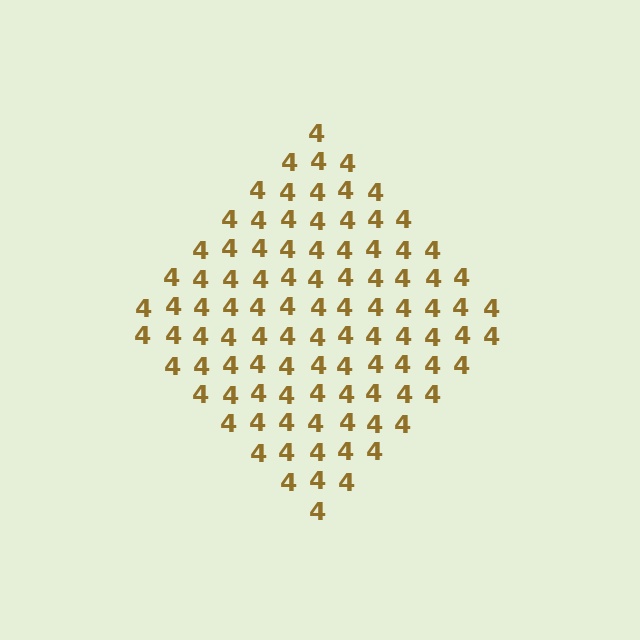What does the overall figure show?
The overall figure shows a diamond.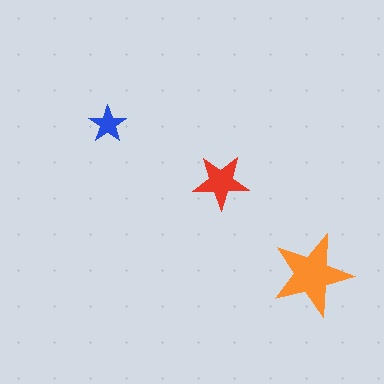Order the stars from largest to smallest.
the orange one, the red one, the blue one.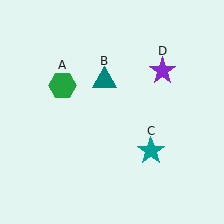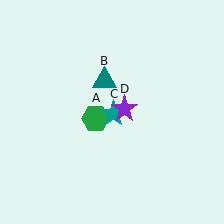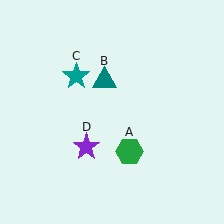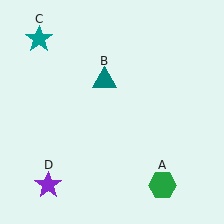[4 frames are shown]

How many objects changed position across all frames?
3 objects changed position: green hexagon (object A), teal star (object C), purple star (object D).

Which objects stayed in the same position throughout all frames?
Teal triangle (object B) remained stationary.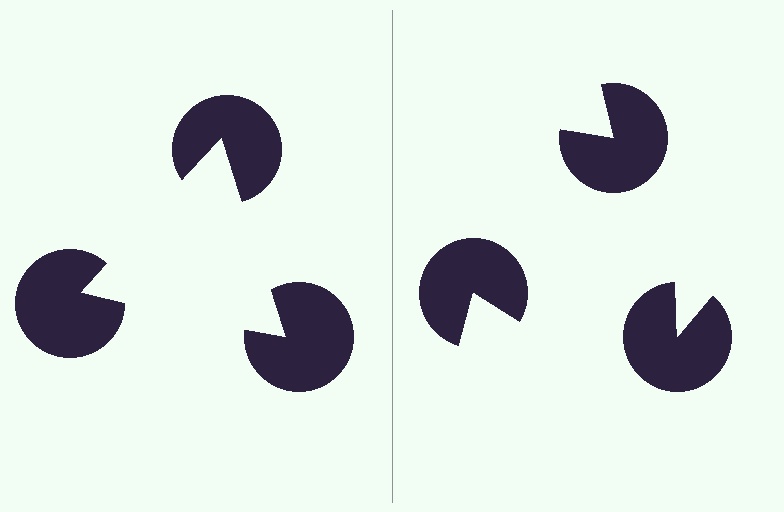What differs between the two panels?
The pac-man discs are positioned identically on both sides; only the wedge orientations differ. On the left they align to a triangle; on the right they are misaligned.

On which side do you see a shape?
An illusory triangle appears on the left side. On the right side the wedge cuts are rotated, so no coherent shape forms.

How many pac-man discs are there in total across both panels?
6 — 3 on each side.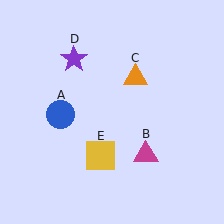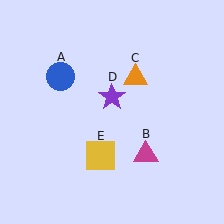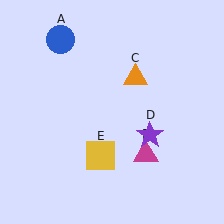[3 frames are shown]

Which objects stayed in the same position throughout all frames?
Magenta triangle (object B) and orange triangle (object C) and yellow square (object E) remained stationary.